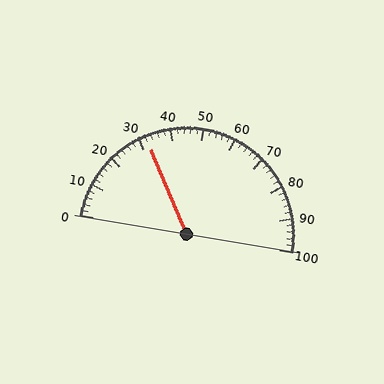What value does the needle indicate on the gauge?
The needle indicates approximately 32.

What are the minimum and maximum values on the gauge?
The gauge ranges from 0 to 100.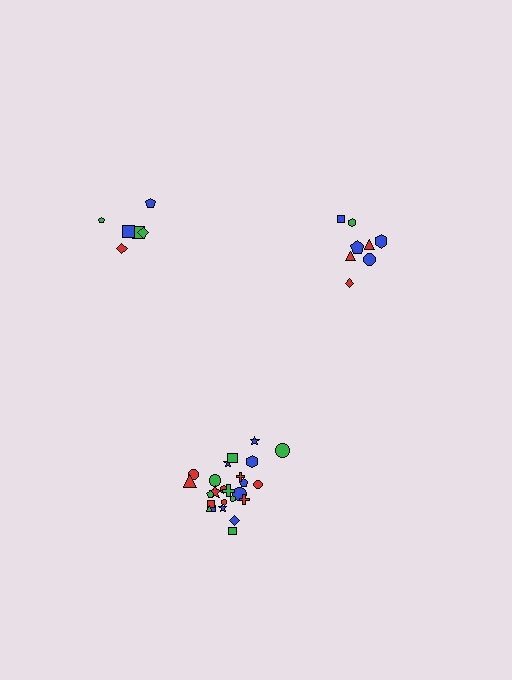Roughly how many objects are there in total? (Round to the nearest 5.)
Roughly 40 objects in total.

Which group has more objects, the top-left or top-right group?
The top-right group.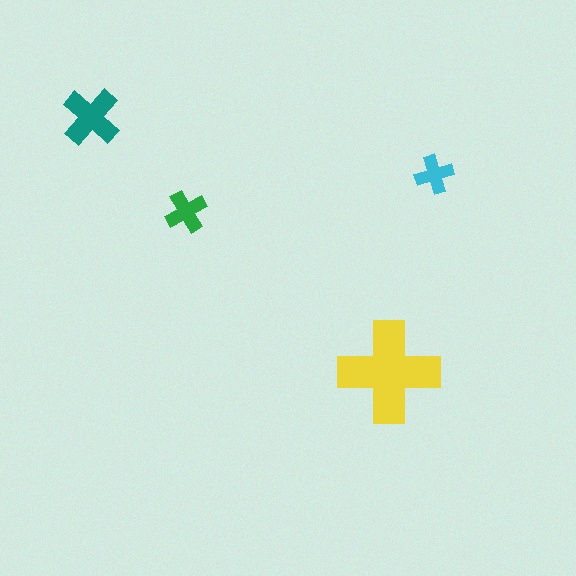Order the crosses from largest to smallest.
the yellow one, the teal one, the green one, the cyan one.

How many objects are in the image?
There are 4 objects in the image.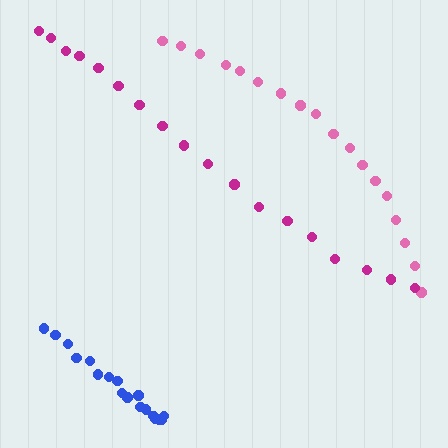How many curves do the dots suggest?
There are 3 distinct paths.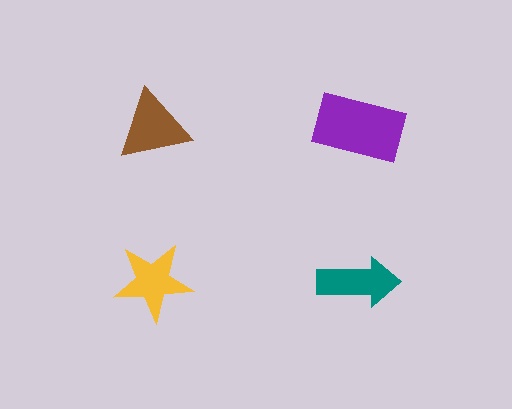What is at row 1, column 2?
A purple rectangle.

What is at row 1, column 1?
A brown triangle.